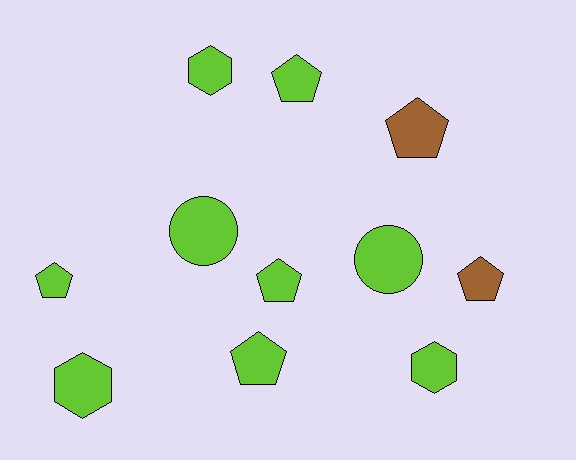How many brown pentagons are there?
There are 2 brown pentagons.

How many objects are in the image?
There are 11 objects.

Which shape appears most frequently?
Pentagon, with 6 objects.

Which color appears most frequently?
Lime, with 9 objects.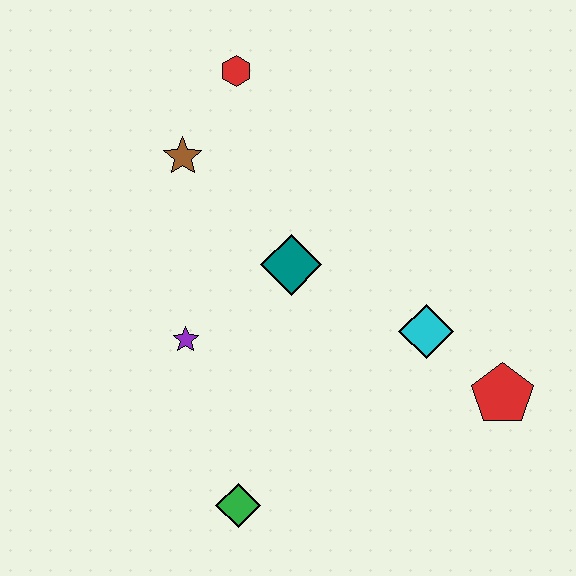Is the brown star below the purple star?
No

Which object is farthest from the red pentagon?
The red hexagon is farthest from the red pentagon.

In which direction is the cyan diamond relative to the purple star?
The cyan diamond is to the right of the purple star.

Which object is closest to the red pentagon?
The cyan diamond is closest to the red pentagon.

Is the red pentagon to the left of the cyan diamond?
No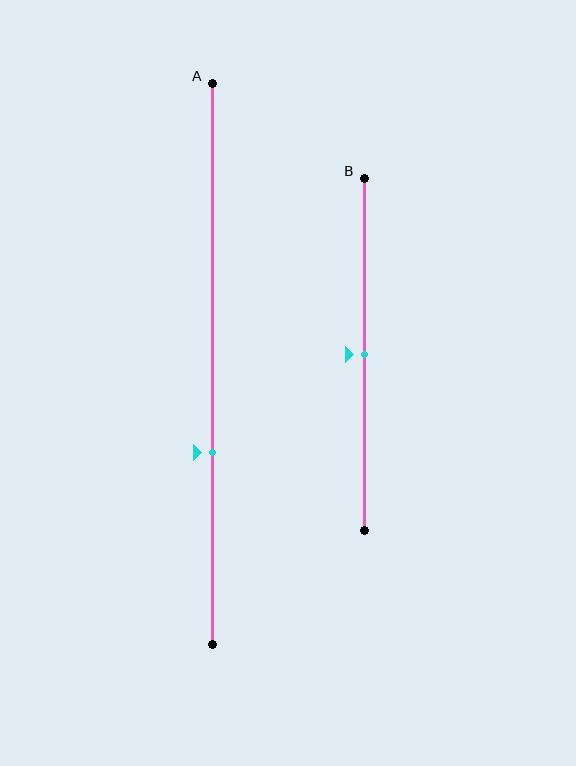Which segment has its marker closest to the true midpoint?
Segment B has its marker closest to the true midpoint.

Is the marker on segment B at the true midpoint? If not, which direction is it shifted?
Yes, the marker on segment B is at the true midpoint.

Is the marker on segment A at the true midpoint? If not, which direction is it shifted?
No, the marker on segment A is shifted downward by about 16% of the segment length.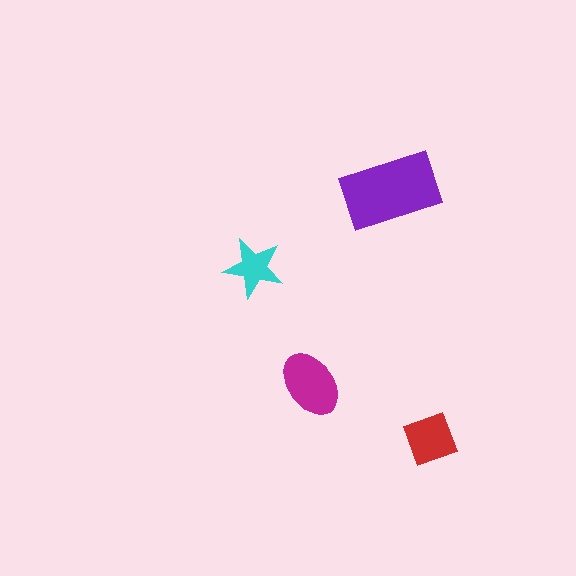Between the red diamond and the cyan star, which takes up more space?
The red diamond.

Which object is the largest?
The purple rectangle.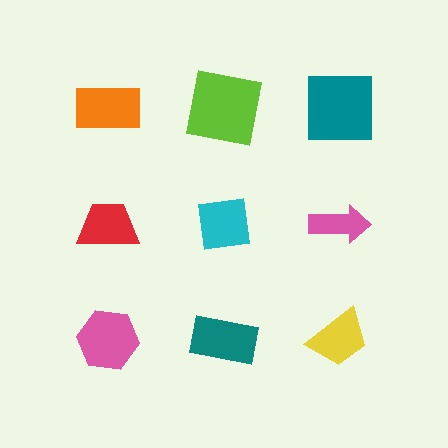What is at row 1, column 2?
A lime square.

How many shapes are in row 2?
3 shapes.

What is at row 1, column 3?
A teal square.